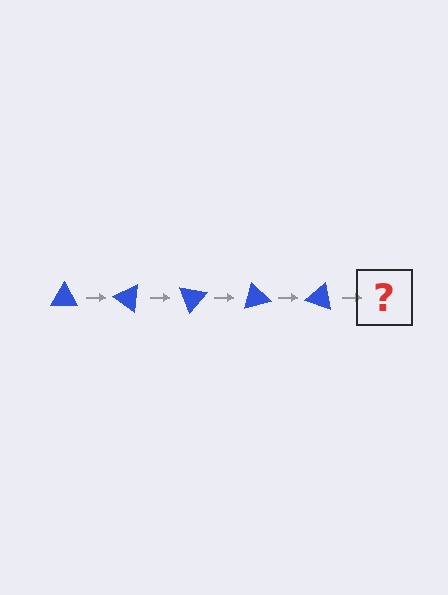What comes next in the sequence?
The next element should be a blue triangle rotated 175 degrees.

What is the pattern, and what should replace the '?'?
The pattern is that the triangle rotates 35 degrees each step. The '?' should be a blue triangle rotated 175 degrees.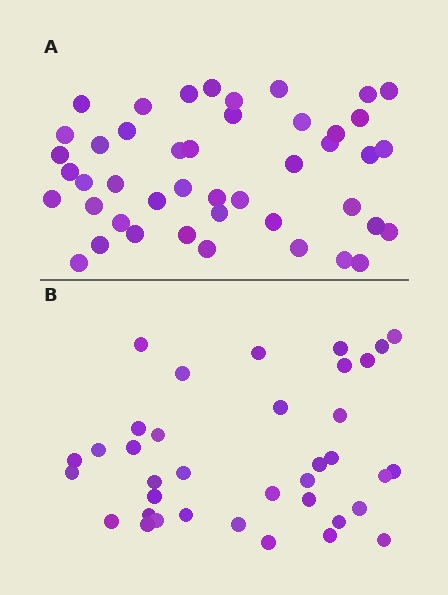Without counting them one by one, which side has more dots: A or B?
Region A (the top region) has more dots.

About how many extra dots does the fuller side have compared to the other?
Region A has roughly 8 or so more dots than region B.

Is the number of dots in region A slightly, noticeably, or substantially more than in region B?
Region A has only slightly more — the two regions are fairly close. The ratio is roughly 1.2 to 1.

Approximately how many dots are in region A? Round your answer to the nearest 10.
About 40 dots. (The exact count is 45, which rounds to 40.)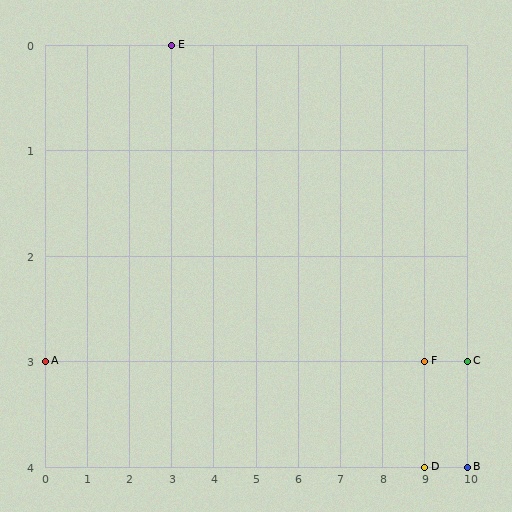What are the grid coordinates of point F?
Point F is at grid coordinates (9, 3).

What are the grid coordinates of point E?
Point E is at grid coordinates (3, 0).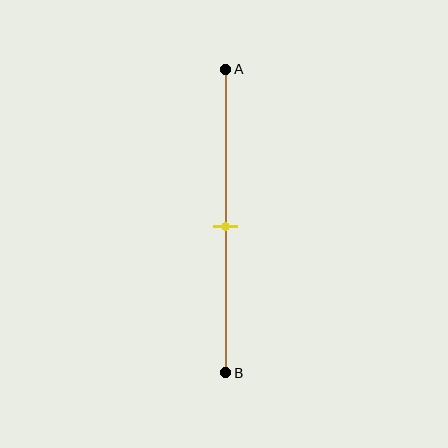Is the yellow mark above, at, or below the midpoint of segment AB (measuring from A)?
The yellow mark is approximately at the midpoint of segment AB.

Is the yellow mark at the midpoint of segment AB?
Yes, the mark is approximately at the midpoint.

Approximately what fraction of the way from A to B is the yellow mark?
The yellow mark is approximately 50% of the way from A to B.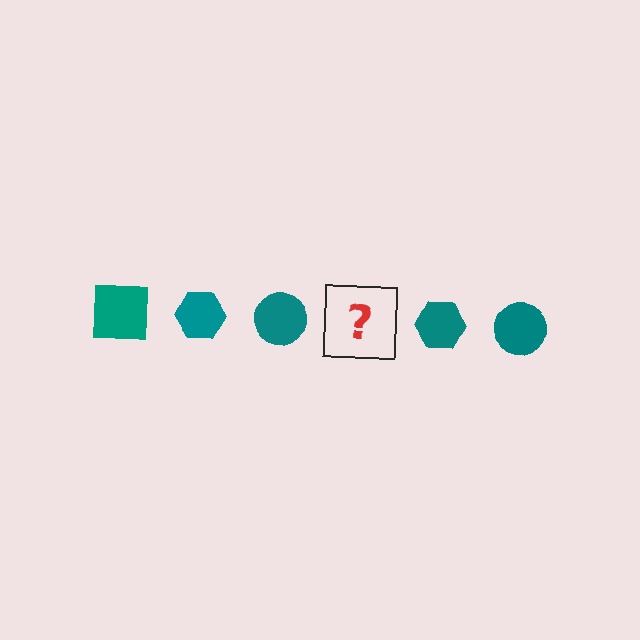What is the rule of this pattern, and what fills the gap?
The rule is that the pattern cycles through square, hexagon, circle shapes in teal. The gap should be filled with a teal square.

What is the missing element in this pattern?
The missing element is a teal square.